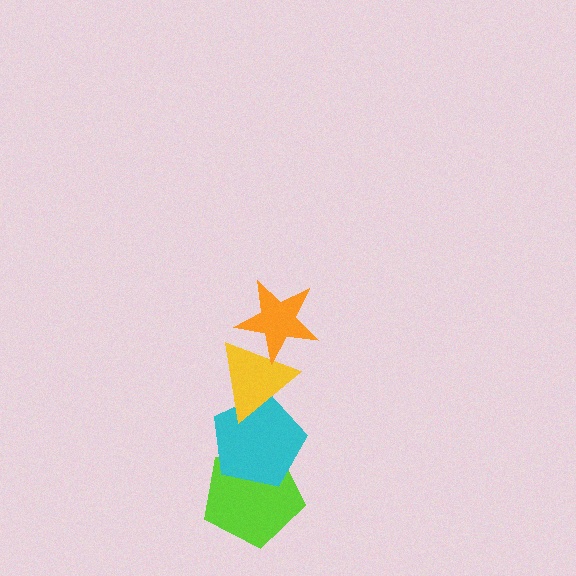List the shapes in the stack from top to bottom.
From top to bottom: the orange star, the yellow triangle, the cyan pentagon, the lime pentagon.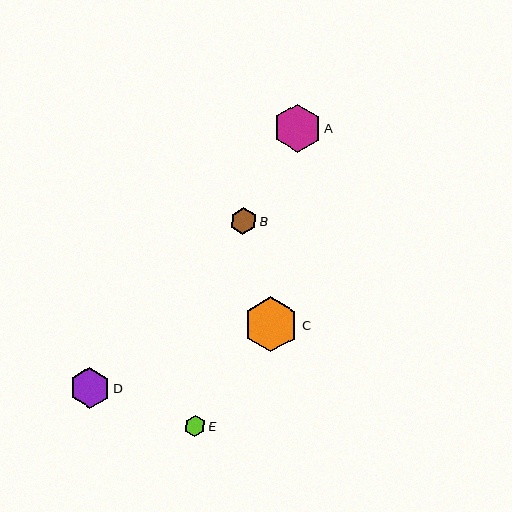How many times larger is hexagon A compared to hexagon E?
Hexagon A is approximately 2.3 times the size of hexagon E.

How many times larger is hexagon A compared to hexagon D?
Hexagon A is approximately 1.2 times the size of hexagon D.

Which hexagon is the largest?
Hexagon C is the largest with a size of approximately 55 pixels.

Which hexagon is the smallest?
Hexagon E is the smallest with a size of approximately 21 pixels.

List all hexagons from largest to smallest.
From largest to smallest: C, A, D, B, E.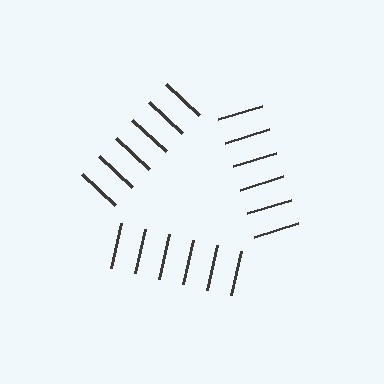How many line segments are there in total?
18 — 6 along each of the 3 edges.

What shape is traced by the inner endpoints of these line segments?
An illusory triangle — the line segments terminate on its edges but no continuous stroke is drawn.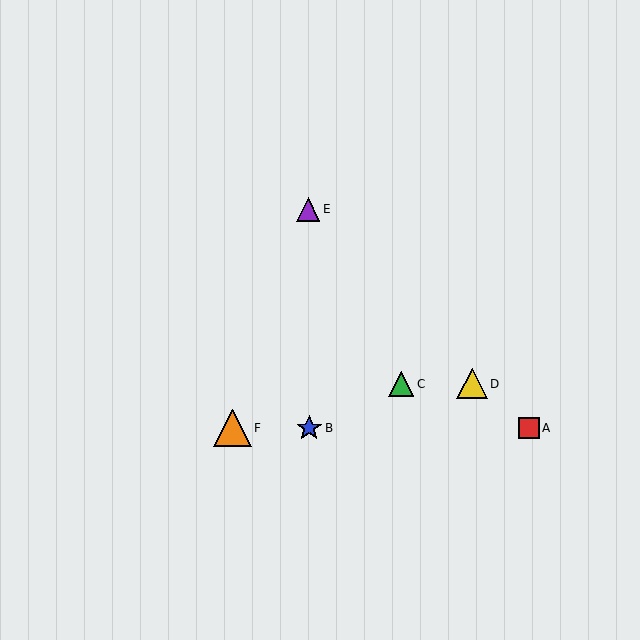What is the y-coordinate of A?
Object A is at y≈428.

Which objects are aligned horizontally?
Objects A, B, F are aligned horizontally.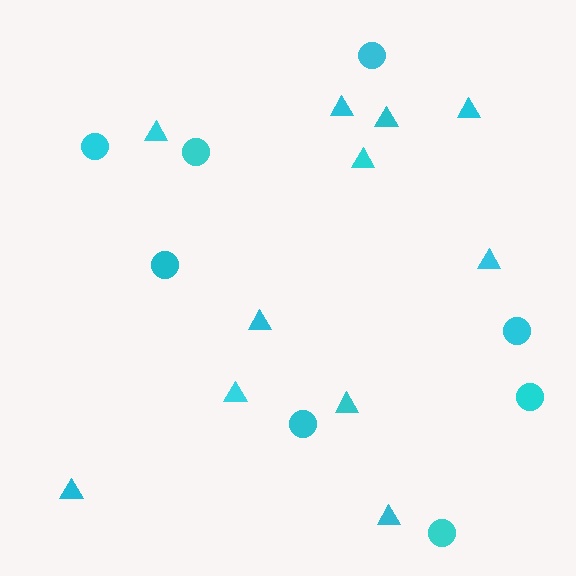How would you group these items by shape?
There are 2 groups: one group of circles (8) and one group of triangles (11).